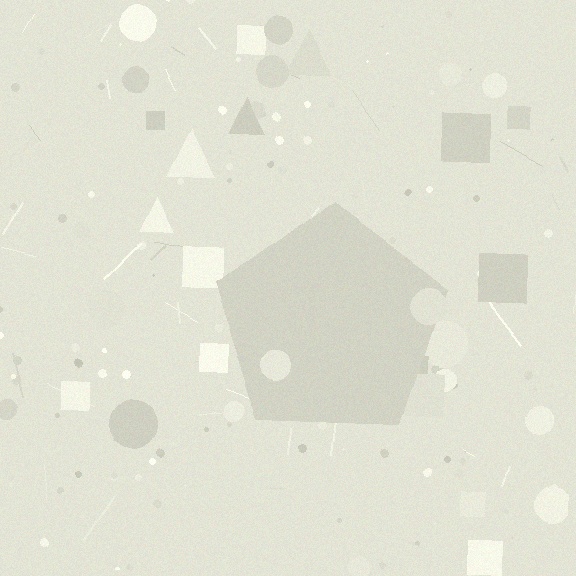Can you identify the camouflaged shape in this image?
The camouflaged shape is a pentagon.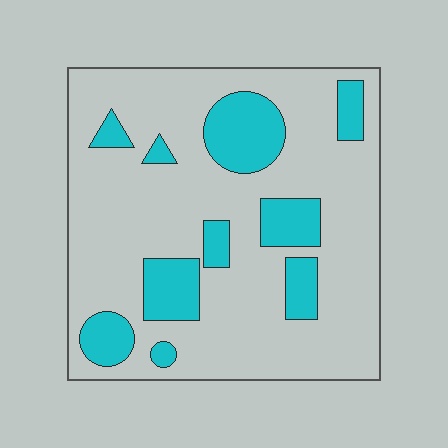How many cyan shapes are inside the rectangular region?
10.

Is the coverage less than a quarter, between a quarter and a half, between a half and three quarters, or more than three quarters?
Less than a quarter.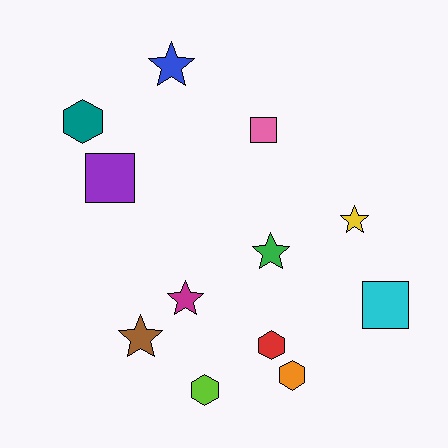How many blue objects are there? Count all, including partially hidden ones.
There is 1 blue object.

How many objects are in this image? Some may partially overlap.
There are 12 objects.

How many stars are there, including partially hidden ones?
There are 5 stars.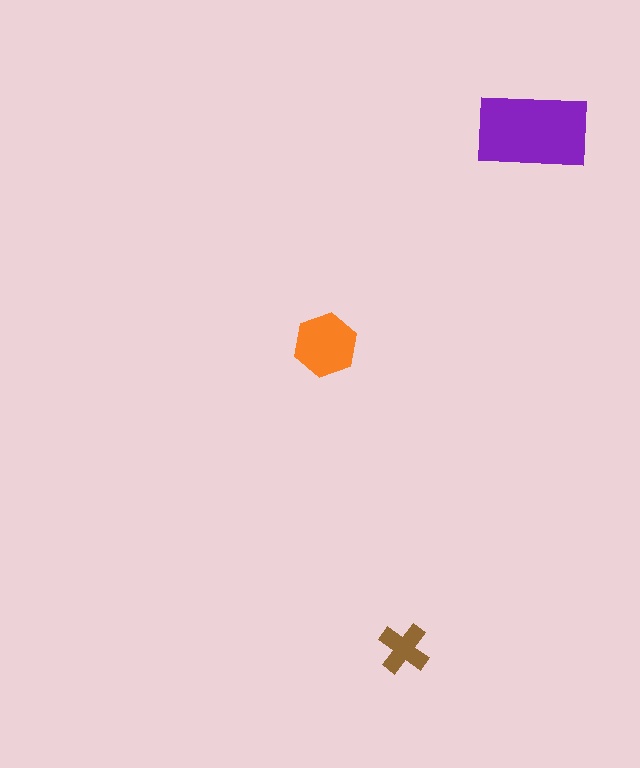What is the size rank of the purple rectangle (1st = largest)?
1st.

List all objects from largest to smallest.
The purple rectangle, the orange hexagon, the brown cross.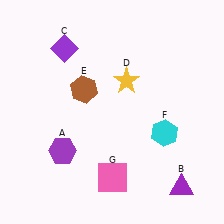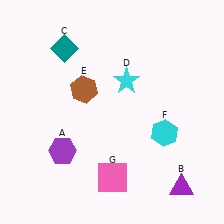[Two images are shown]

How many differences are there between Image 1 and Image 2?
There are 2 differences between the two images.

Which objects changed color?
C changed from purple to teal. D changed from yellow to cyan.